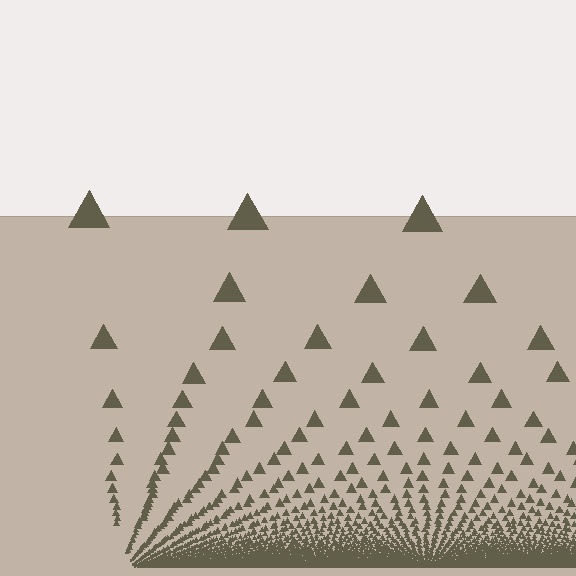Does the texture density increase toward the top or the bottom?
Density increases toward the bottom.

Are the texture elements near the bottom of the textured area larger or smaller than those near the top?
Smaller. The gradient is inverted — elements near the bottom are smaller and denser.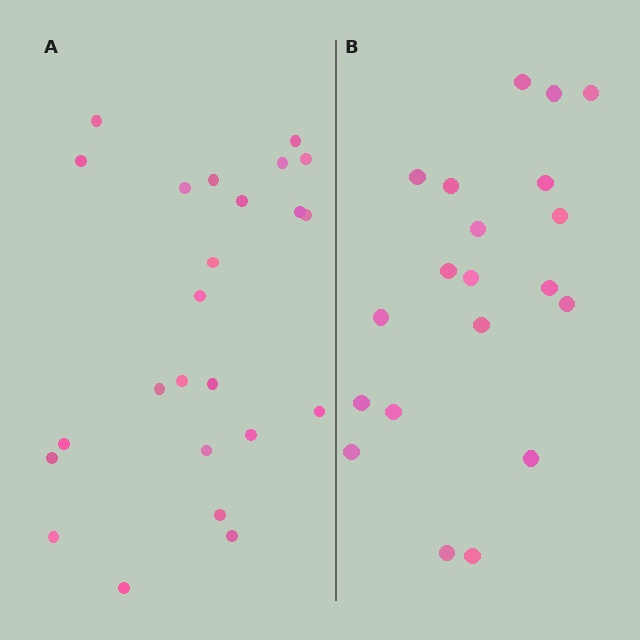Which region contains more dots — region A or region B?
Region A (the left region) has more dots.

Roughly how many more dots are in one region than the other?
Region A has about 4 more dots than region B.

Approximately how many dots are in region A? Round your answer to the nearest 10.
About 20 dots. (The exact count is 24, which rounds to 20.)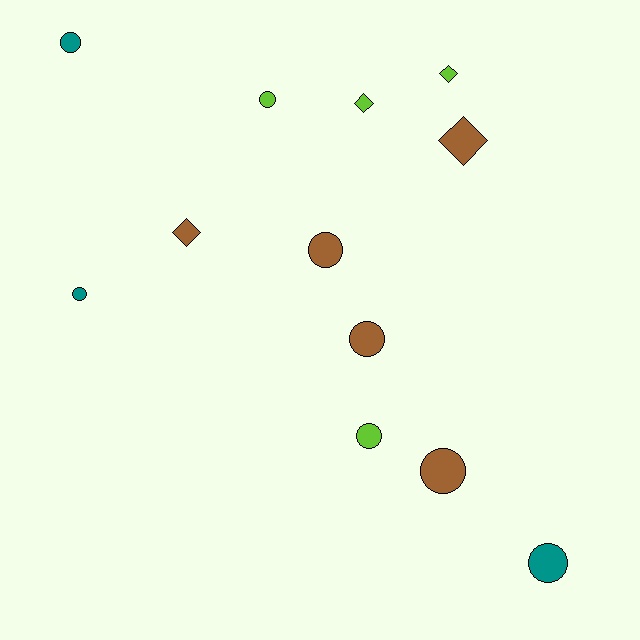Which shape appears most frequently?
Circle, with 8 objects.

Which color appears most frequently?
Brown, with 5 objects.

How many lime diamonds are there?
There are 2 lime diamonds.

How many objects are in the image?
There are 12 objects.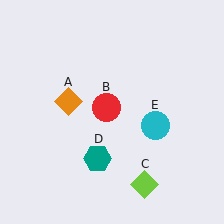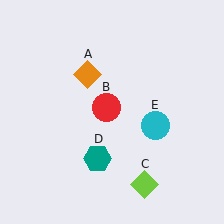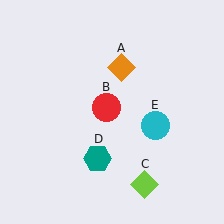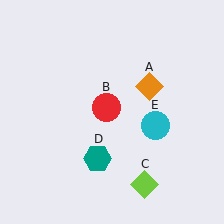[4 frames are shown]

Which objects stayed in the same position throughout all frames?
Red circle (object B) and lime diamond (object C) and teal hexagon (object D) and cyan circle (object E) remained stationary.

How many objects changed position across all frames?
1 object changed position: orange diamond (object A).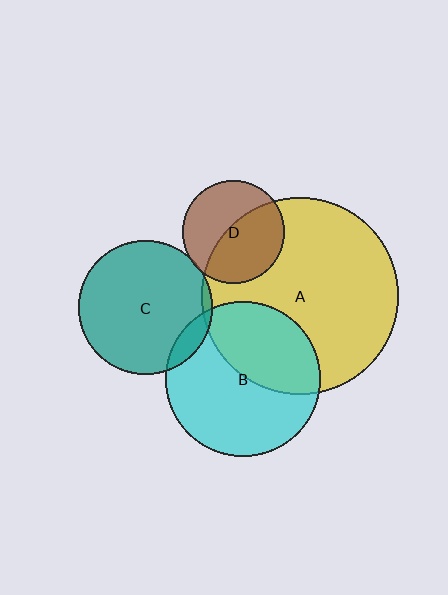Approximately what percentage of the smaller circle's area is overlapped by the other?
Approximately 5%.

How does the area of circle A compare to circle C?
Approximately 2.2 times.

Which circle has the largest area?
Circle A (yellow).